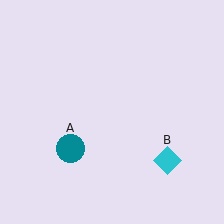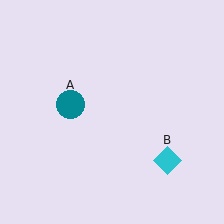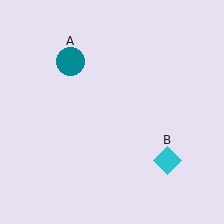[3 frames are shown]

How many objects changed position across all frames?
1 object changed position: teal circle (object A).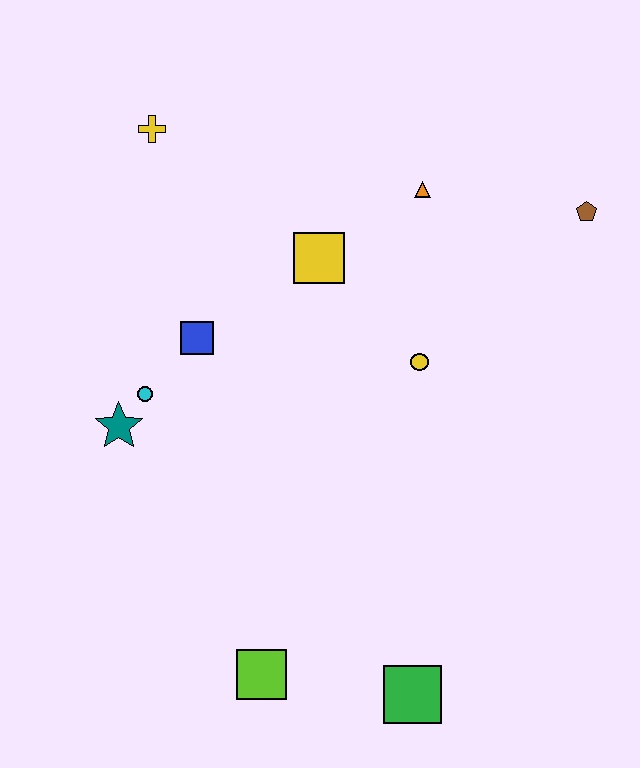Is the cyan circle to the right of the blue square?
No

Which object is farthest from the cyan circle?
The brown pentagon is farthest from the cyan circle.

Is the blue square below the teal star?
No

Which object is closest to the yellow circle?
The yellow square is closest to the yellow circle.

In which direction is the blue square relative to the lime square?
The blue square is above the lime square.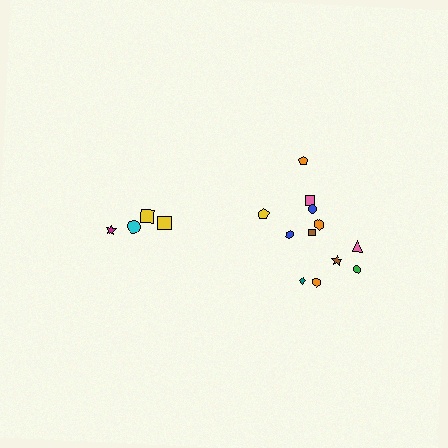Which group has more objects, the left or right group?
The right group.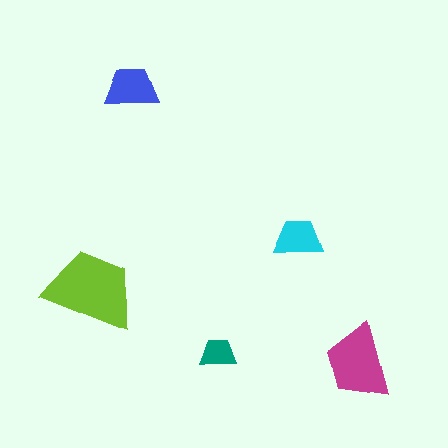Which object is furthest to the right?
The magenta trapezoid is rightmost.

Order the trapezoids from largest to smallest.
the lime one, the magenta one, the blue one, the cyan one, the teal one.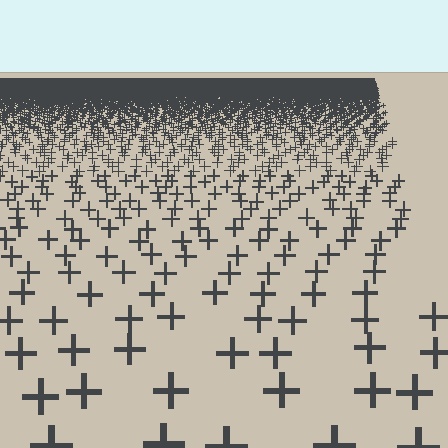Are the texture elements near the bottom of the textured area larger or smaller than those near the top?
Larger. Near the bottom, elements are closer to the viewer and appear at a bigger on-screen size.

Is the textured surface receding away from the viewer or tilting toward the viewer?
The surface is receding away from the viewer. Texture elements get smaller and denser toward the top.